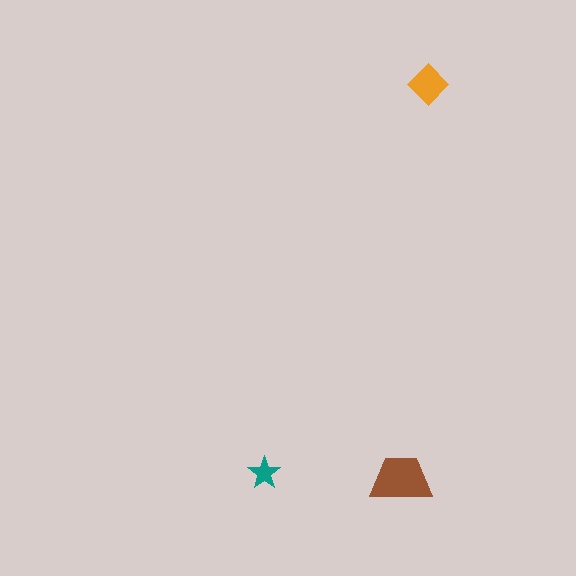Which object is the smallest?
The teal star.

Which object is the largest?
The brown trapezoid.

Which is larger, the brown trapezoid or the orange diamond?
The brown trapezoid.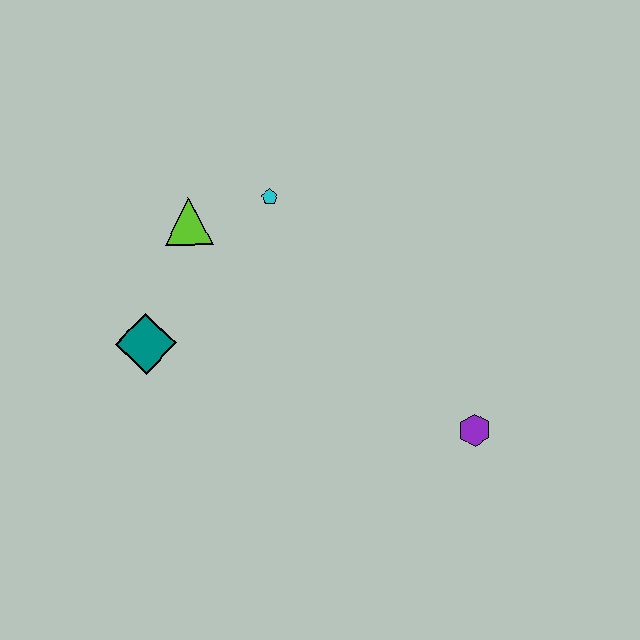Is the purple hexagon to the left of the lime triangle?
No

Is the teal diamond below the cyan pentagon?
Yes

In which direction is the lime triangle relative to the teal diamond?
The lime triangle is above the teal diamond.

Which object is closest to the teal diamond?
The lime triangle is closest to the teal diamond.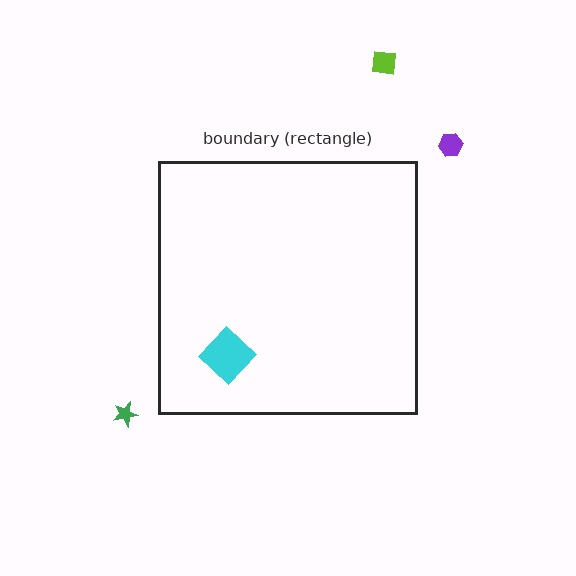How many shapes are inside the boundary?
1 inside, 3 outside.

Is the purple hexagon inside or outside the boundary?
Outside.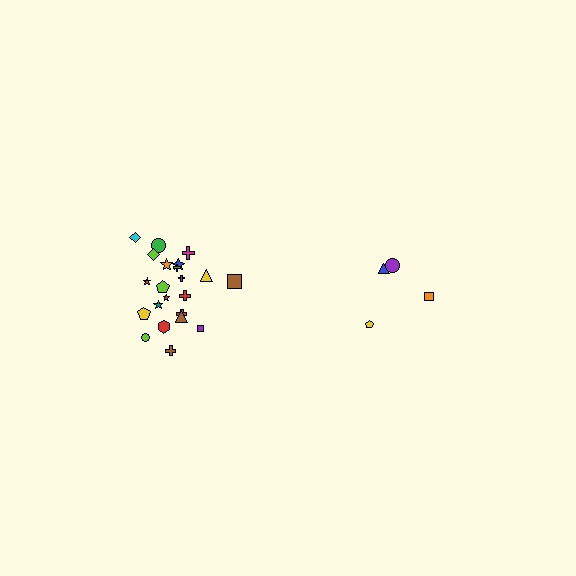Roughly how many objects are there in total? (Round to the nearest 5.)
Roughly 25 objects in total.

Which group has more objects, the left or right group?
The left group.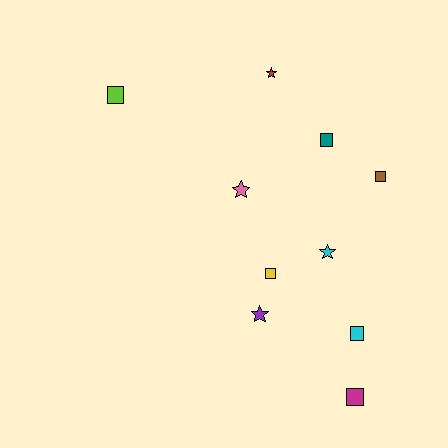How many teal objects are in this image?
There is 1 teal object.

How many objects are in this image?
There are 10 objects.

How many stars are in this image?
There are 4 stars.